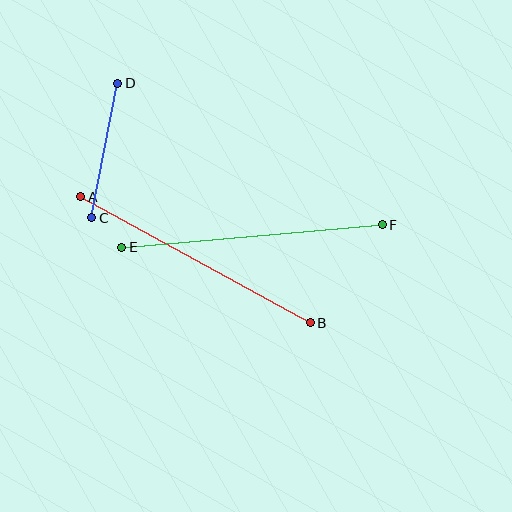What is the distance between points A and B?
The distance is approximately 262 pixels.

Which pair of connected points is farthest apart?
Points A and B are farthest apart.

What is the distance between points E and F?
The distance is approximately 261 pixels.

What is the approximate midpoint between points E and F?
The midpoint is at approximately (252, 236) pixels.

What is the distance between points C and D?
The distance is approximately 137 pixels.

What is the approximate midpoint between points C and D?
The midpoint is at approximately (105, 150) pixels.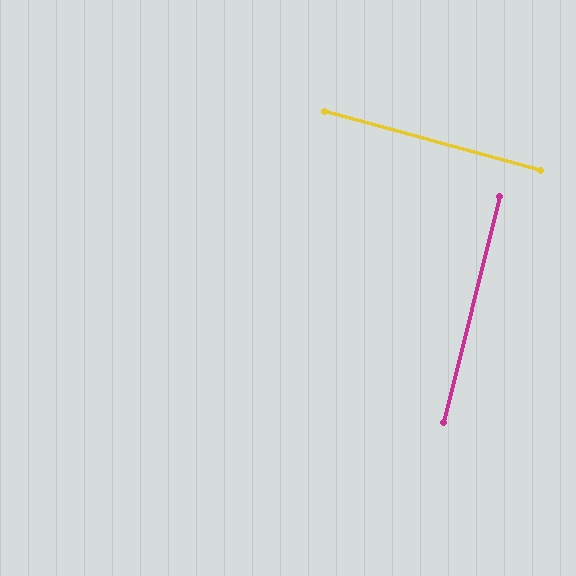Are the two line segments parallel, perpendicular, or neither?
Perpendicular — they meet at approximately 88°.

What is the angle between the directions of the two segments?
Approximately 88 degrees.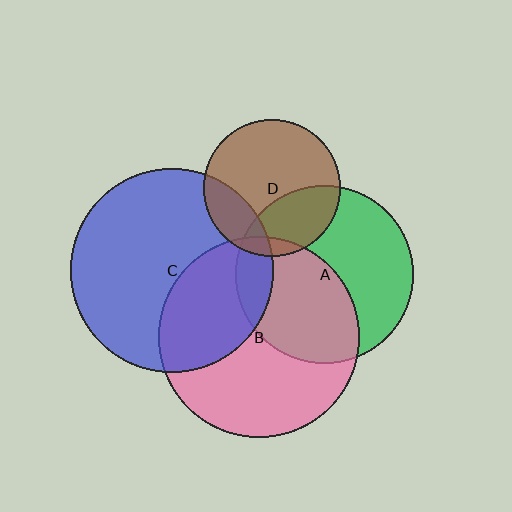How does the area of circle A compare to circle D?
Approximately 1.7 times.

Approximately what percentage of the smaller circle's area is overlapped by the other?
Approximately 35%.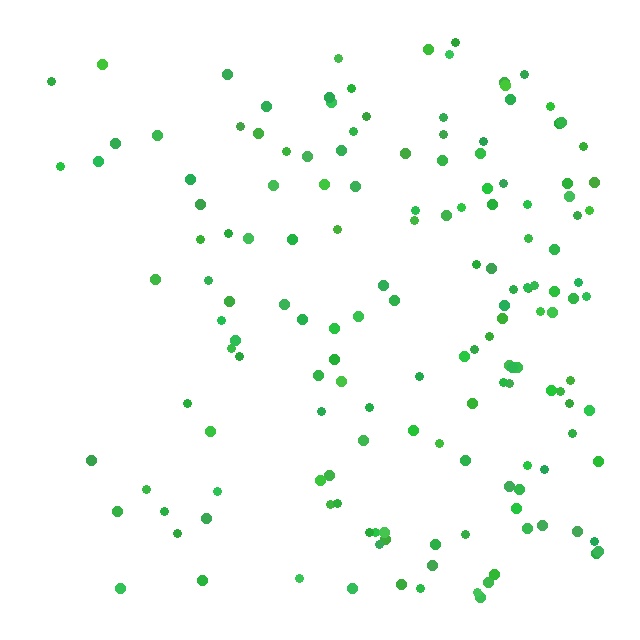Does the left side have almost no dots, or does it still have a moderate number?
Still a moderate number, just noticeably fewer than the right.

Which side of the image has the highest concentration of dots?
The right.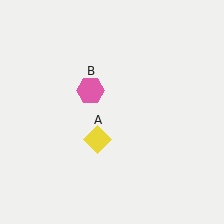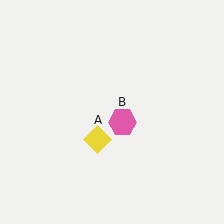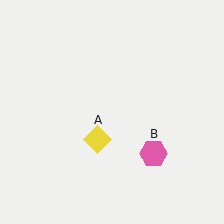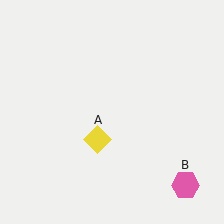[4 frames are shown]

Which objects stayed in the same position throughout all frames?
Yellow diamond (object A) remained stationary.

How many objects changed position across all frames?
1 object changed position: pink hexagon (object B).